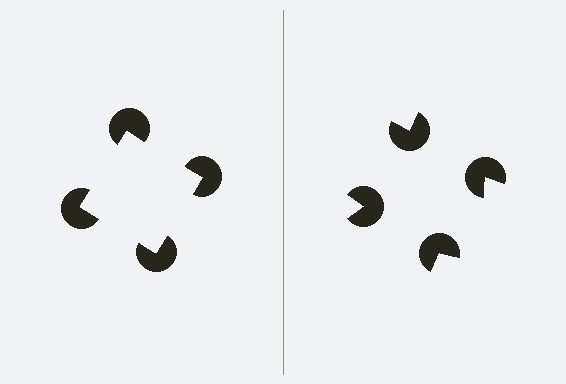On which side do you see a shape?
An illusory square appears on the left side. On the right side the wedge cuts are rotated, so no coherent shape forms.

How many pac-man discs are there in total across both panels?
8 — 4 on each side.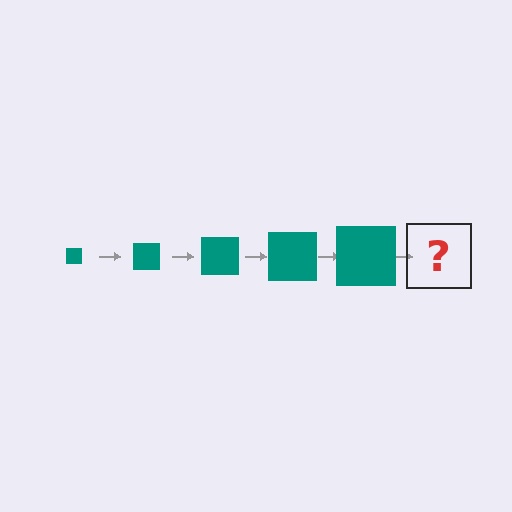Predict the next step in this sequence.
The next step is a teal square, larger than the previous one.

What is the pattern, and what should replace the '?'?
The pattern is that the square gets progressively larger each step. The '?' should be a teal square, larger than the previous one.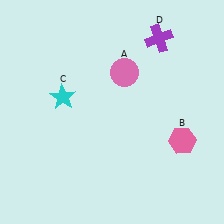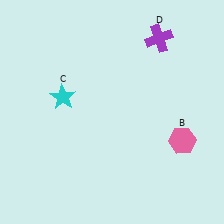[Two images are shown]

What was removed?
The pink circle (A) was removed in Image 2.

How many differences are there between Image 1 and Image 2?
There is 1 difference between the two images.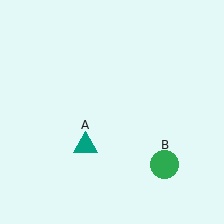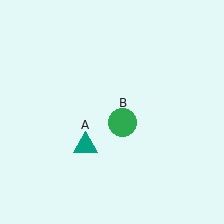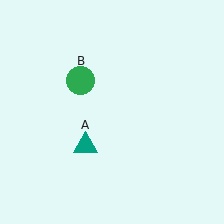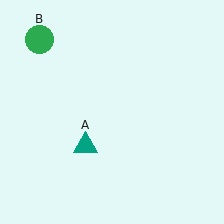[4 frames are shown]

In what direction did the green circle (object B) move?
The green circle (object B) moved up and to the left.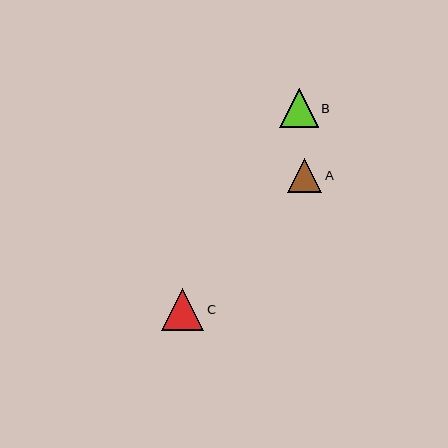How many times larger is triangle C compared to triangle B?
Triangle C is approximately 1.1 times the size of triangle B.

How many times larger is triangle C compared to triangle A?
Triangle C is approximately 1.2 times the size of triangle A.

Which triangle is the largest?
Triangle C is the largest with a size of approximately 42 pixels.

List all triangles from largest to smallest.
From largest to smallest: C, B, A.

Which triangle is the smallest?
Triangle A is the smallest with a size of approximately 35 pixels.